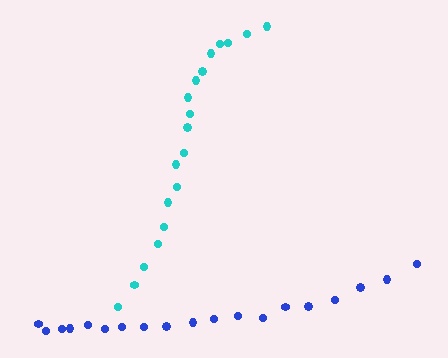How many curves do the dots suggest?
There are 2 distinct paths.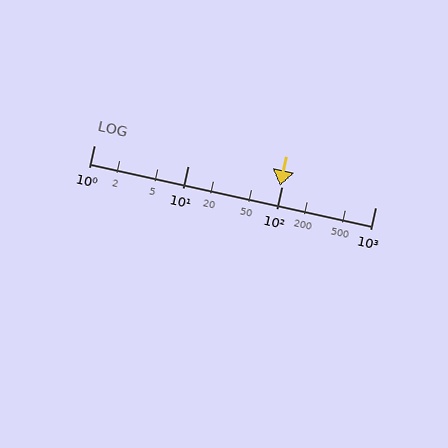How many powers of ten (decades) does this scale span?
The scale spans 3 decades, from 1 to 1000.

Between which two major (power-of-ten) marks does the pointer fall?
The pointer is between 10 and 100.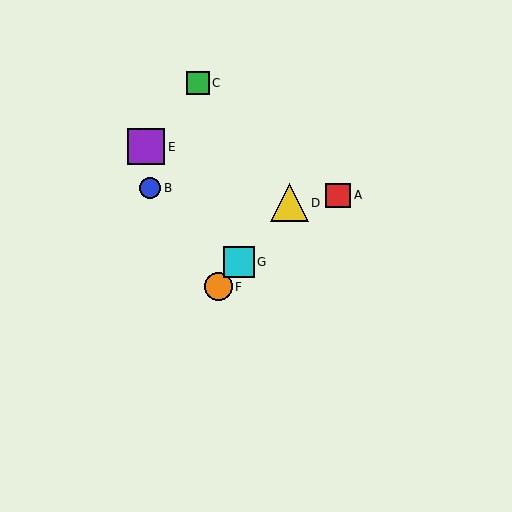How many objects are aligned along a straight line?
3 objects (D, F, G) are aligned along a straight line.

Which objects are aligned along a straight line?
Objects D, F, G are aligned along a straight line.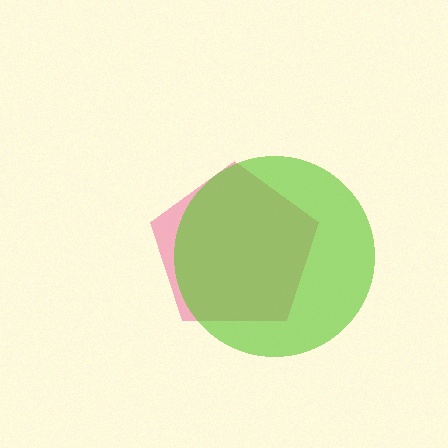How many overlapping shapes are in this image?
There are 2 overlapping shapes in the image.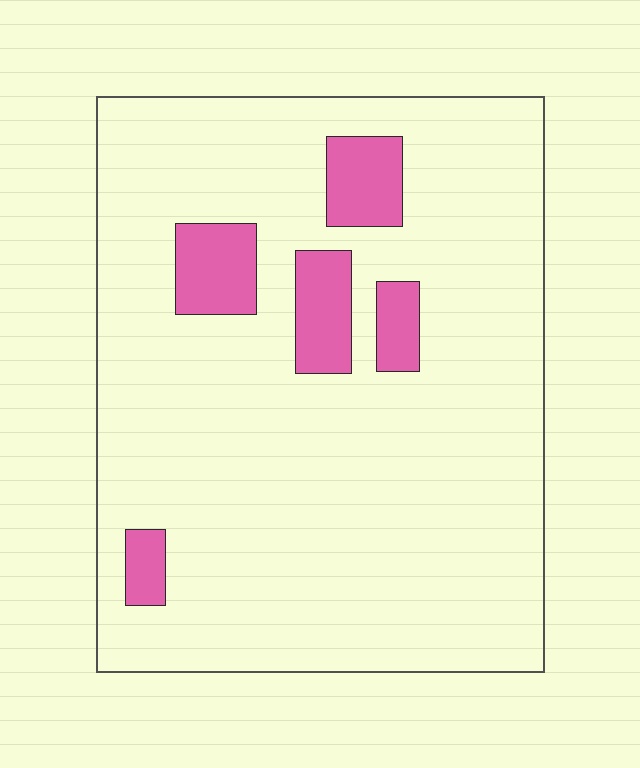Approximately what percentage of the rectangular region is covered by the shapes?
Approximately 10%.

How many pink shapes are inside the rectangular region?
5.